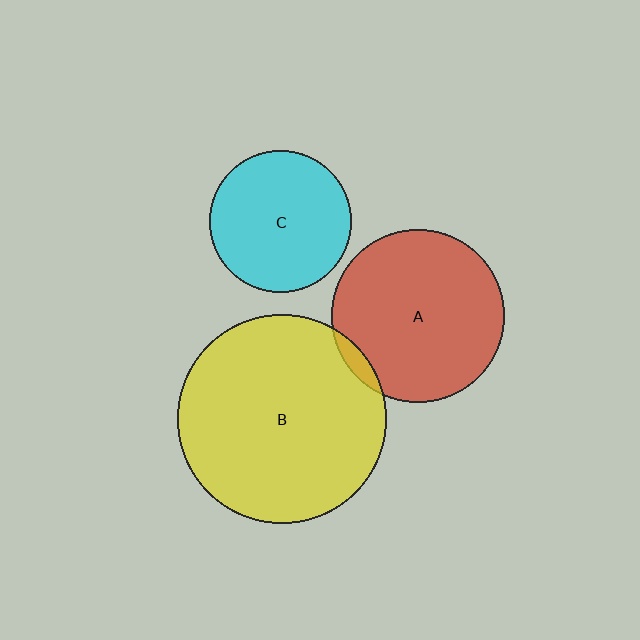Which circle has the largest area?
Circle B (yellow).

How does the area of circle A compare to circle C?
Approximately 1.5 times.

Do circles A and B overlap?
Yes.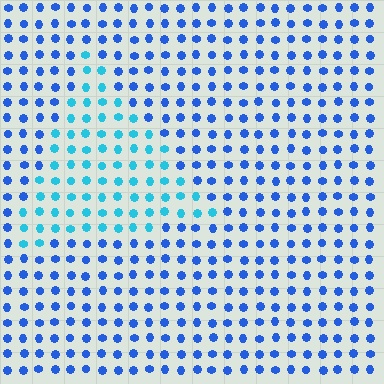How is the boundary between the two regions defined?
The boundary is defined purely by a slight shift in hue (about 34 degrees). Spacing, size, and orientation are identical on both sides.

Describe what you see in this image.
The image is filled with small blue elements in a uniform arrangement. A triangle-shaped region is visible where the elements are tinted to a slightly different hue, forming a subtle color boundary.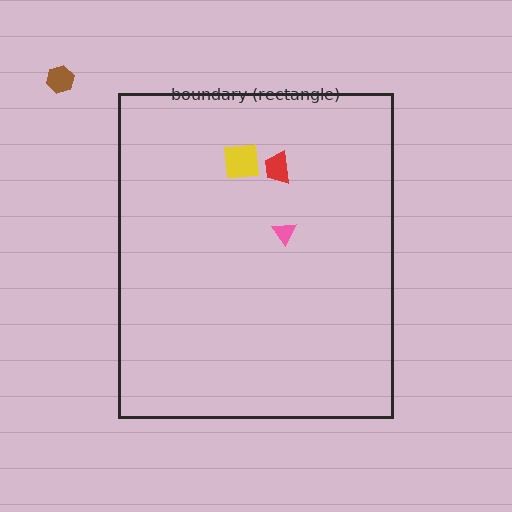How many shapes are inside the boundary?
3 inside, 1 outside.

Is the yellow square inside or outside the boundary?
Inside.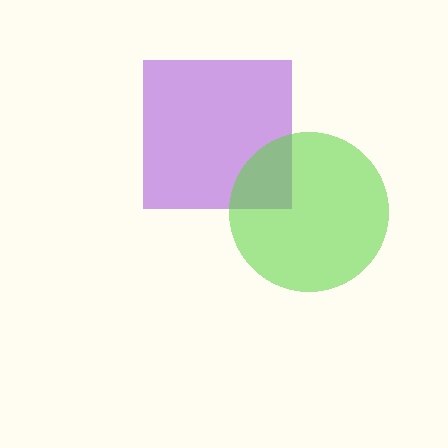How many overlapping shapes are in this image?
There are 2 overlapping shapes in the image.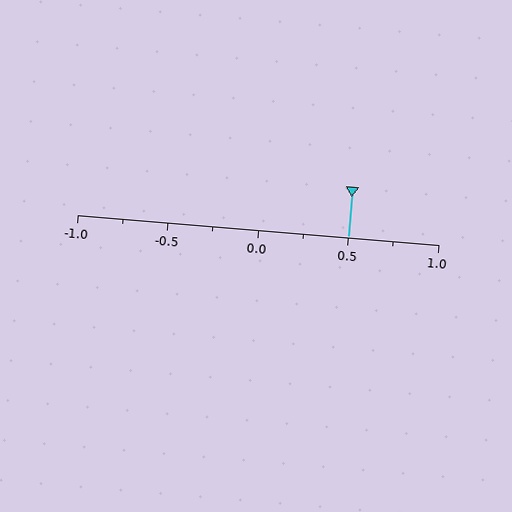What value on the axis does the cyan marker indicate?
The marker indicates approximately 0.5.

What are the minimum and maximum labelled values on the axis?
The axis runs from -1.0 to 1.0.